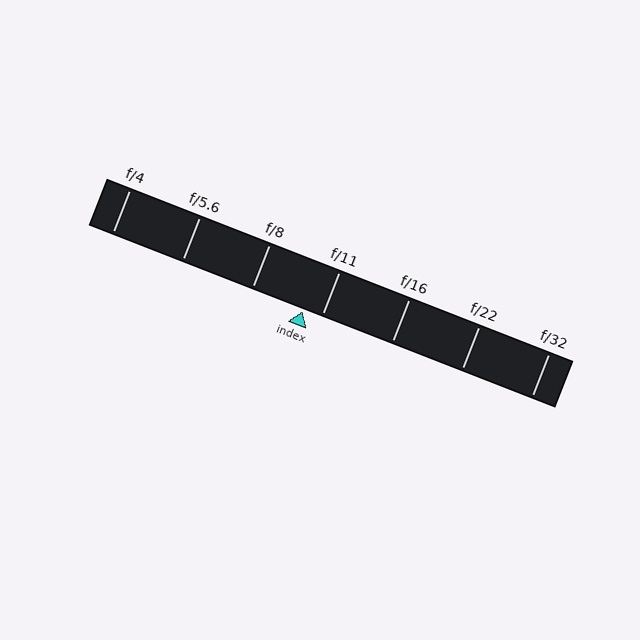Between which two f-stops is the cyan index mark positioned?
The index mark is between f/8 and f/11.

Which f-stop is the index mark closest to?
The index mark is closest to f/11.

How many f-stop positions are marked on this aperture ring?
There are 7 f-stop positions marked.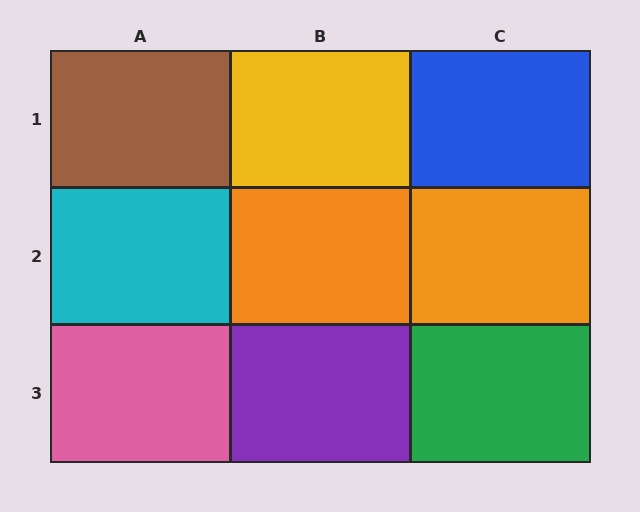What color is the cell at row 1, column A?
Brown.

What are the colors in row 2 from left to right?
Cyan, orange, orange.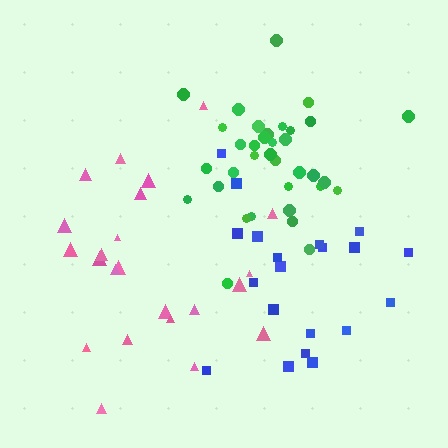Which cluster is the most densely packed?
Green.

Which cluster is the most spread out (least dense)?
Blue.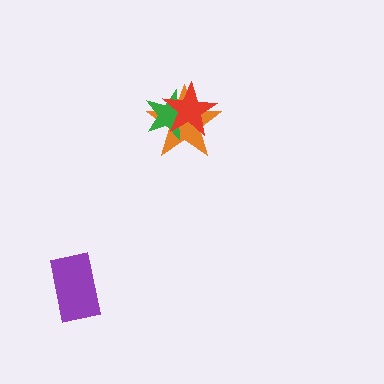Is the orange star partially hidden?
Yes, it is partially covered by another shape.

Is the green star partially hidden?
Yes, it is partially covered by another shape.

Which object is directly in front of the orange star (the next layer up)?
The green star is directly in front of the orange star.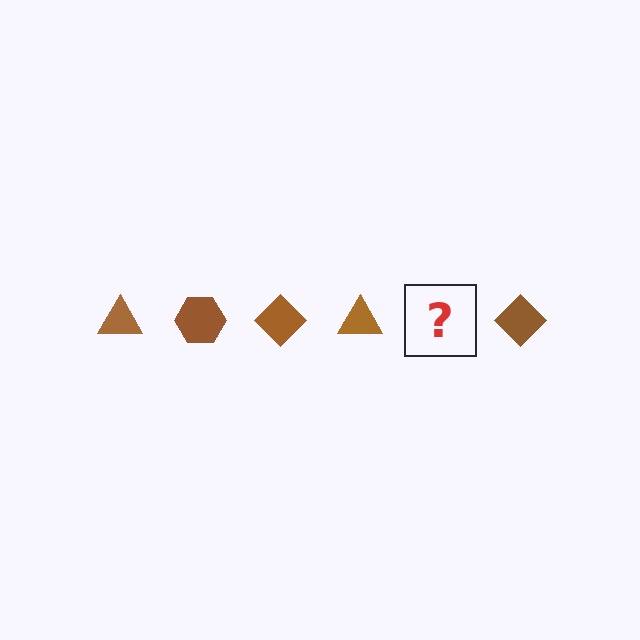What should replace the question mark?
The question mark should be replaced with a brown hexagon.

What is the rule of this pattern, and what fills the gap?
The rule is that the pattern cycles through triangle, hexagon, diamond shapes in brown. The gap should be filled with a brown hexagon.